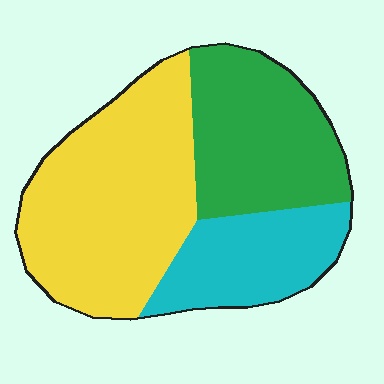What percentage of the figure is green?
Green covers 31% of the figure.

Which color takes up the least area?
Cyan, at roughly 20%.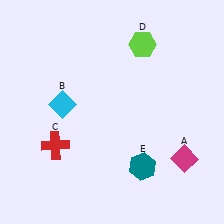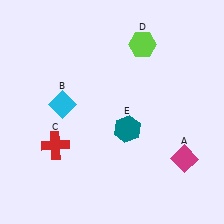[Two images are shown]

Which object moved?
The teal hexagon (E) moved up.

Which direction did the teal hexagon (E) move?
The teal hexagon (E) moved up.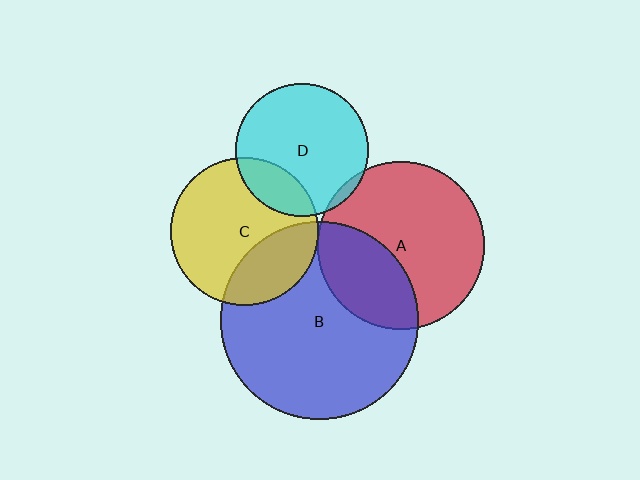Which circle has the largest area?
Circle B (blue).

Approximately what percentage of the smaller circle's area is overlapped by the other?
Approximately 20%.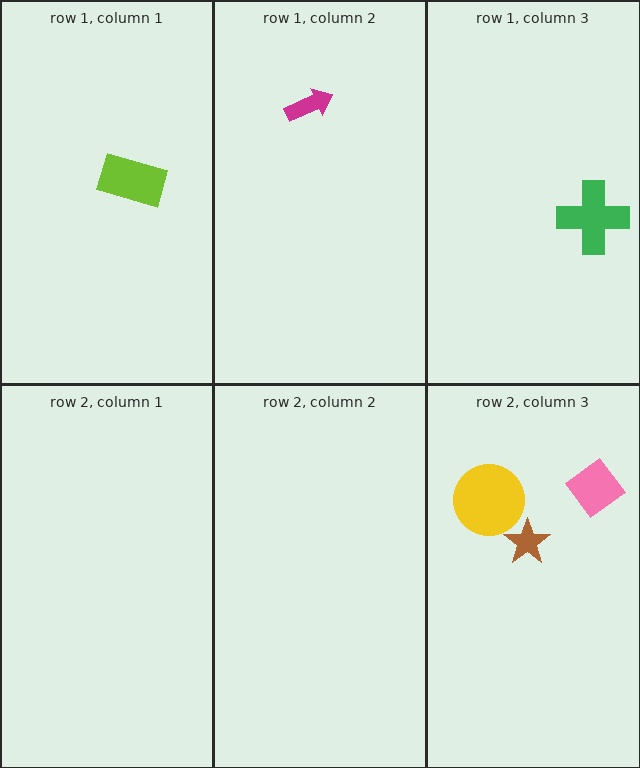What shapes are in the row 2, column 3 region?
The pink diamond, the brown star, the yellow circle.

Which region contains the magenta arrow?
The row 1, column 2 region.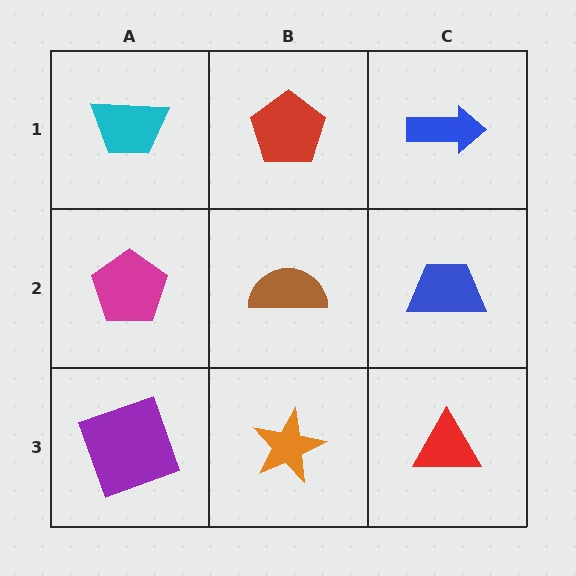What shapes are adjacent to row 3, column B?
A brown semicircle (row 2, column B), a purple square (row 3, column A), a red triangle (row 3, column C).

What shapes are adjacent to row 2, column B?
A red pentagon (row 1, column B), an orange star (row 3, column B), a magenta pentagon (row 2, column A), a blue trapezoid (row 2, column C).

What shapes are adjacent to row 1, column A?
A magenta pentagon (row 2, column A), a red pentagon (row 1, column B).